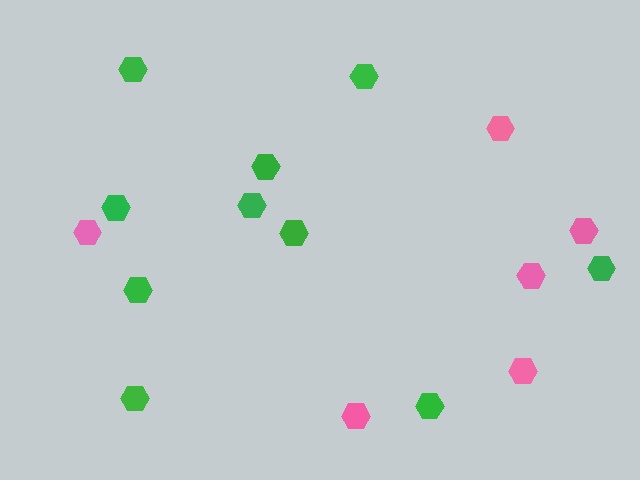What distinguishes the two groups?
There are 2 groups: one group of green hexagons (10) and one group of pink hexagons (6).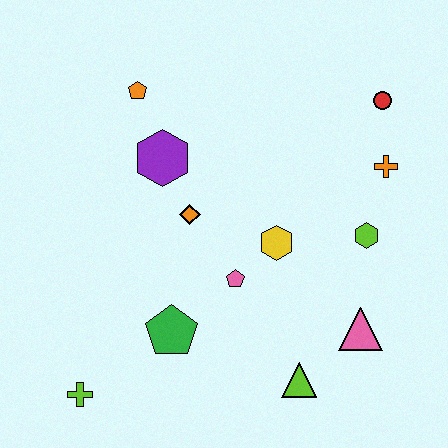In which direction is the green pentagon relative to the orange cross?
The green pentagon is to the left of the orange cross.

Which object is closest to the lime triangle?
The pink triangle is closest to the lime triangle.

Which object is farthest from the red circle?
The lime cross is farthest from the red circle.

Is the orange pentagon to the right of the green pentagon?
No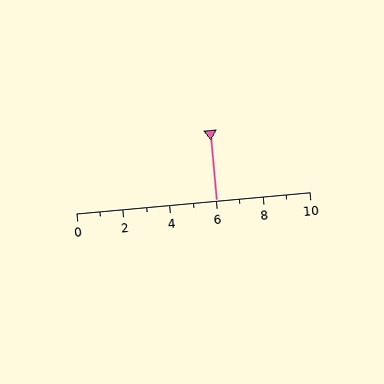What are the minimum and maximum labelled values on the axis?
The axis runs from 0 to 10.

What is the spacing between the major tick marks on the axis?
The major ticks are spaced 2 apart.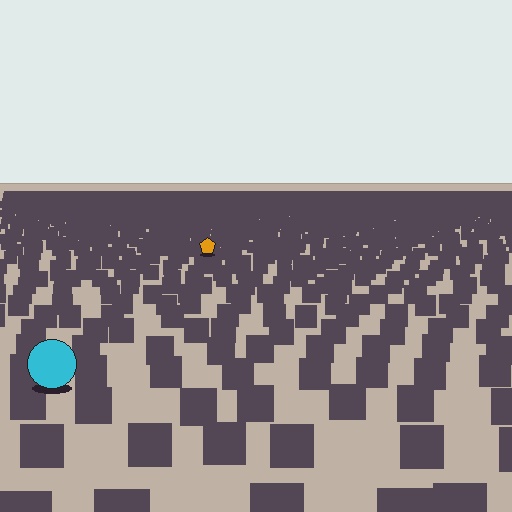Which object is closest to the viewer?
The cyan circle is closest. The texture marks near it are larger and more spread out.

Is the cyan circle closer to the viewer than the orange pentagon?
Yes. The cyan circle is closer — you can tell from the texture gradient: the ground texture is coarser near it.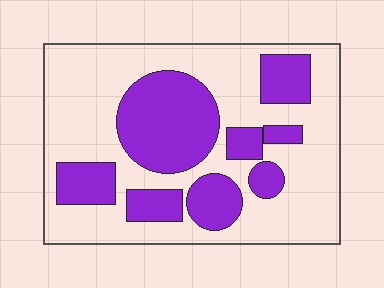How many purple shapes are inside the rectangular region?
8.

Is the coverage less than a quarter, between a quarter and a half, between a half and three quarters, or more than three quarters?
Between a quarter and a half.